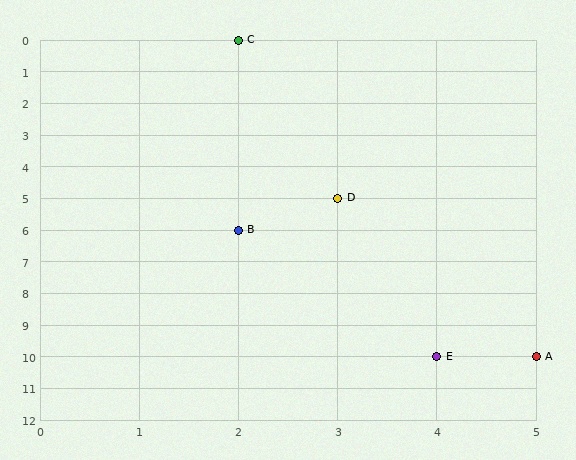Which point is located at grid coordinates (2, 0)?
Point C is at (2, 0).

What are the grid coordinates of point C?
Point C is at grid coordinates (2, 0).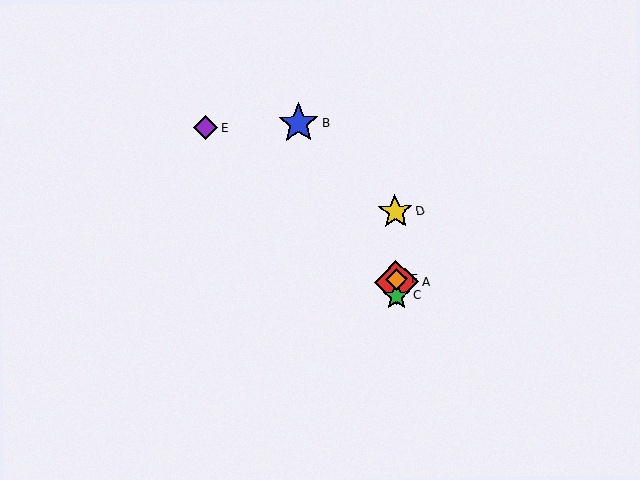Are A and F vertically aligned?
Yes, both are at x≈396.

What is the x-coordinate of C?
Object C is at x≈397.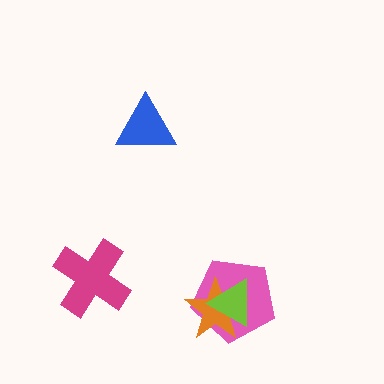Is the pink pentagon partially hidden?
Yes, it is partially covered by another shape.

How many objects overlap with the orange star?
2 objects overlap with the orange star.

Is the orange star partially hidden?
Yes, it is partially covered by another shape.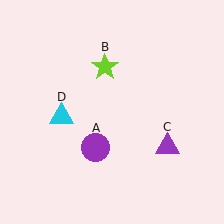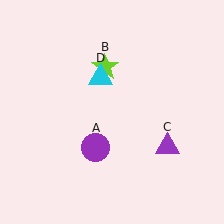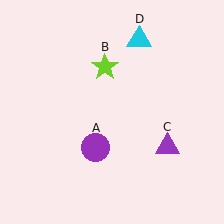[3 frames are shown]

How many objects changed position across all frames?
1 object changed position: cyan triangle (object D).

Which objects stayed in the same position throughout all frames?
Purple circle (object A) and lime star (object B) and purple triangle (object C) remained stationary.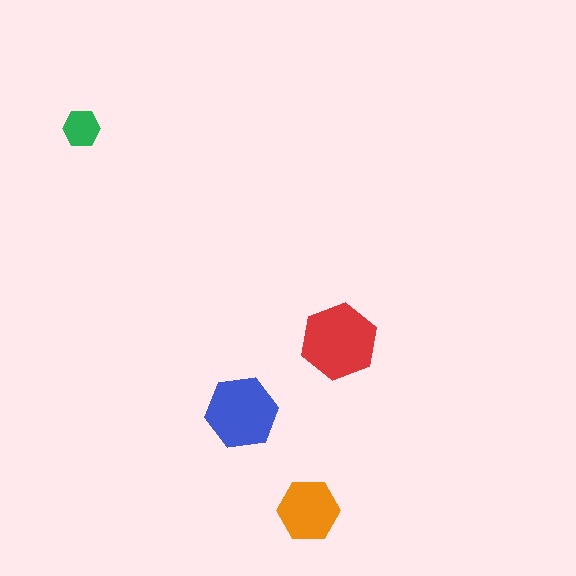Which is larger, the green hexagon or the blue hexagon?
The blue one.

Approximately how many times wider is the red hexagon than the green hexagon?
About 2 times wider.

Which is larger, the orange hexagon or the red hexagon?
The red one.